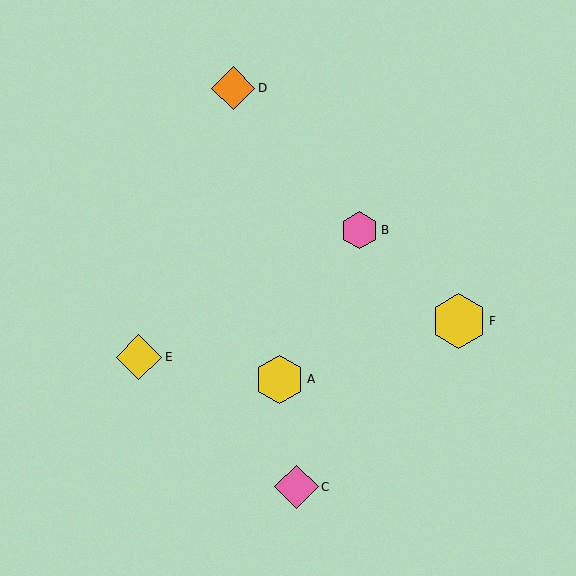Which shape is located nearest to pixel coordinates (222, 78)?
The orange diamond (labeled D) at (233, 88) is nearest to that location.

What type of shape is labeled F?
Shape F is a yellow hexagon.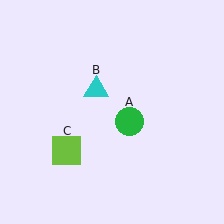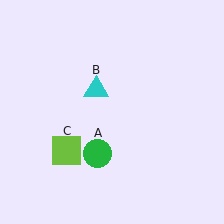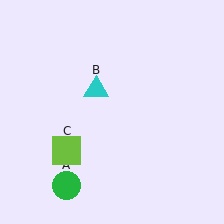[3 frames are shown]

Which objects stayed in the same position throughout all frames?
Cyan triangle (object B) and lime square (object C) remained stationary.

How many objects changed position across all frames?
1 object changed position: green circle (object A).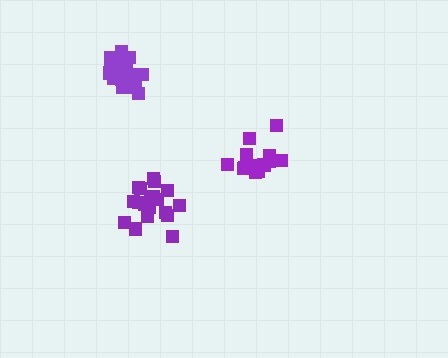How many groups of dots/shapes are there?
There are 3 groups.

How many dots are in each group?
Group 1: 15 dots, Group 2: 20 dots, Group 3: 21 dots (56 total).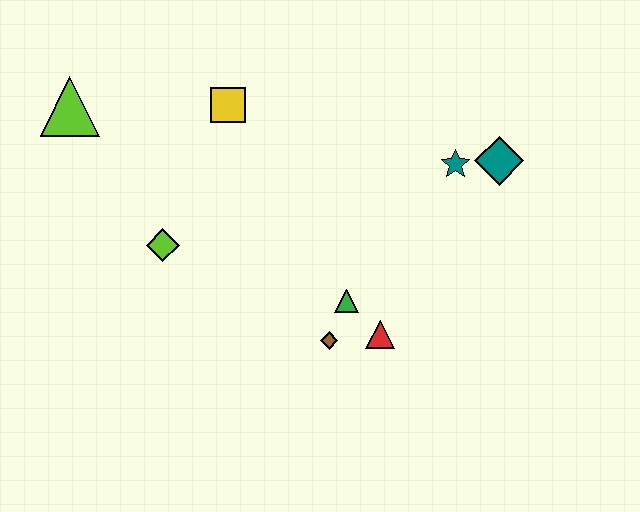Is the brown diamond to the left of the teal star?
Yes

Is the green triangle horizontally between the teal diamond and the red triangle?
No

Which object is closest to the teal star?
The teal diamond is closest to the teal star.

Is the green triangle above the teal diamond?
No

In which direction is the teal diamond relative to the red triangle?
The teal diamond is above the red triangle.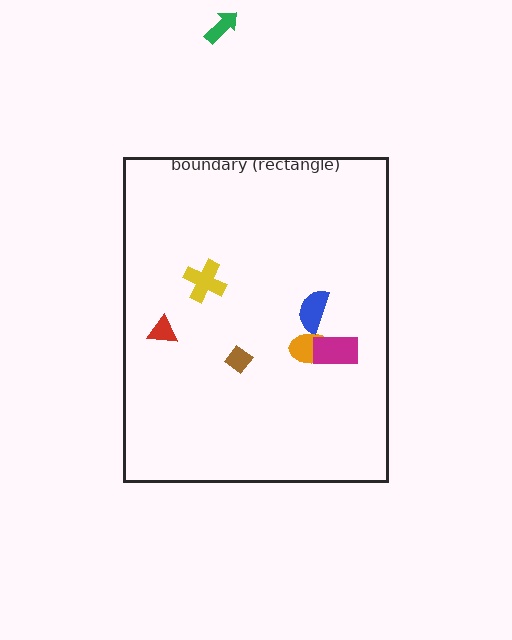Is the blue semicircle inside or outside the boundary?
Inside.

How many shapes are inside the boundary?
6 inside, 1 outside.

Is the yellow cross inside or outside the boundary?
Inside.